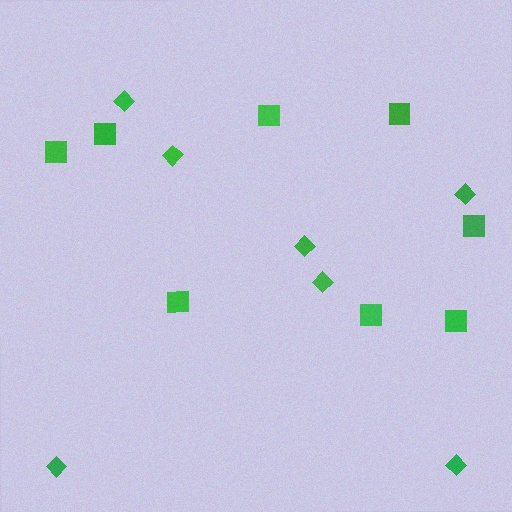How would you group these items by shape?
There are 2 groups: one group of squares (8) and one group of diamonds (7).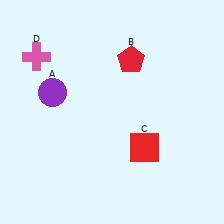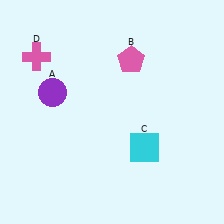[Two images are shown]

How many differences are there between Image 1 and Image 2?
There are 2 differences between the two images.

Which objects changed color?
B changed from red to pink. C changed from red to cyan.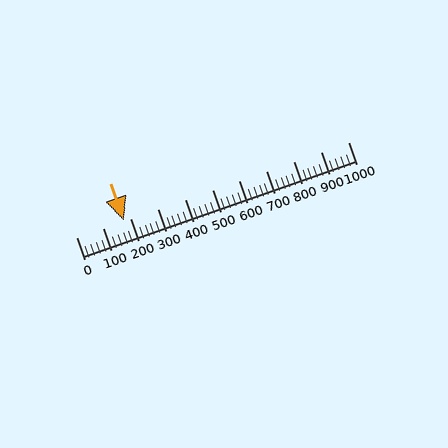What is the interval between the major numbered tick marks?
The major tick marks are spaced 100 units apart.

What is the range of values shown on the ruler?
The ruler shows values from 0 to 1000.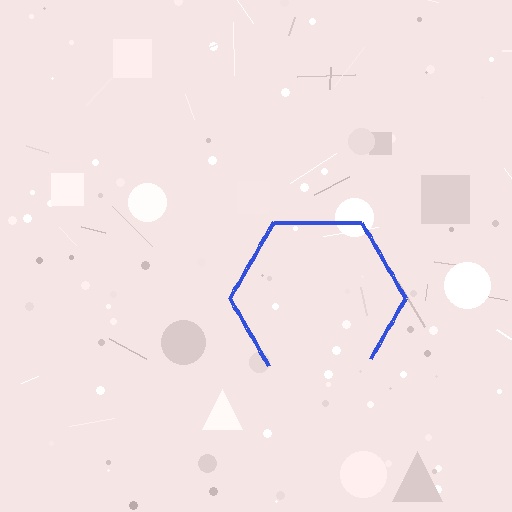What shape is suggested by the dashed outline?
The dashed outline suggests a hexagon.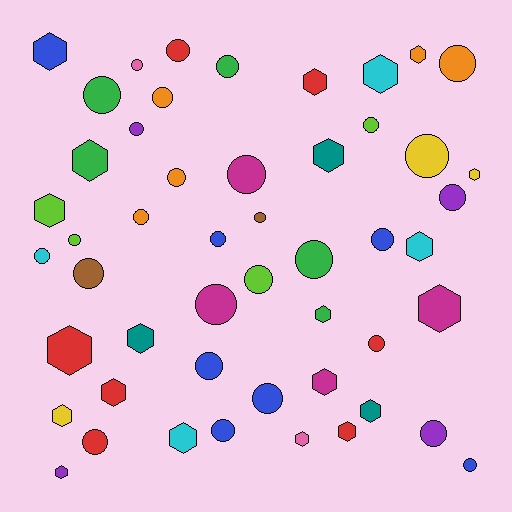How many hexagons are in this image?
There are 21 hexagons.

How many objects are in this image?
There are 50 objects.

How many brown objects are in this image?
There are 2 brown objects.